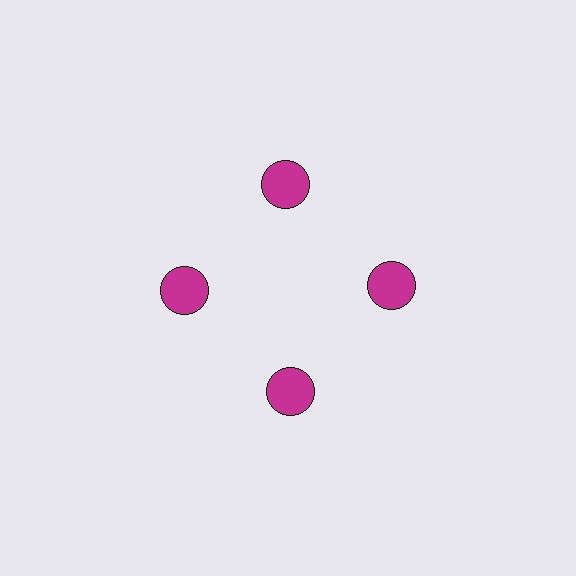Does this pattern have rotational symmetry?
Yes, this pattern has 4-fold rotational symmetry. It looks the same after rotating 90 degrees around the center.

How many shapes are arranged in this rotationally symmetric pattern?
There are 4 shapes, arranged in 4 groups of 1.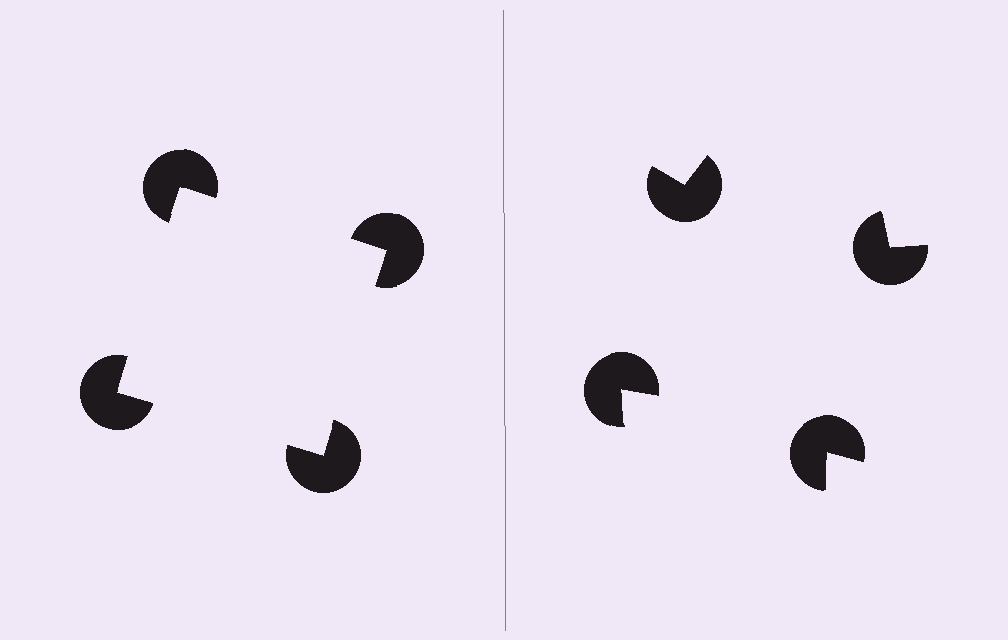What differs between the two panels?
The pac-man discs are positioned identically on both sides; only the wedge orientations differ. On the left they align to a square; on the right they are misaligned.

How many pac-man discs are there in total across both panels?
8 — 4 on each side.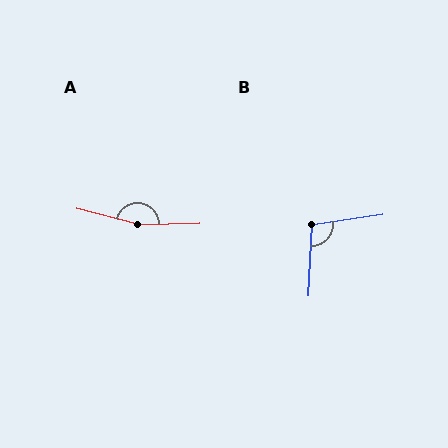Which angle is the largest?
A, at approximately 165 degrees.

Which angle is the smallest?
B, at approximately 101 degrees.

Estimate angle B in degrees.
Approximately 101 degrees.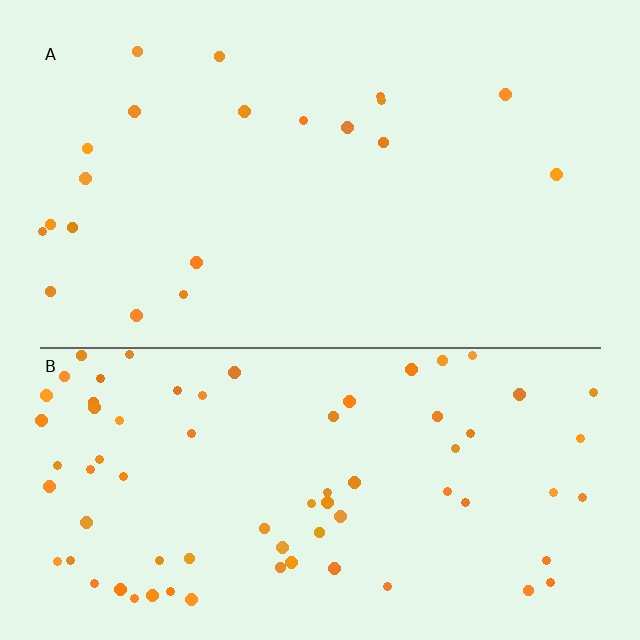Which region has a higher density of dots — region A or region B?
B (the bottom).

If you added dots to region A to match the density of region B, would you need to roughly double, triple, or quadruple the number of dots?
Approximately quadruple.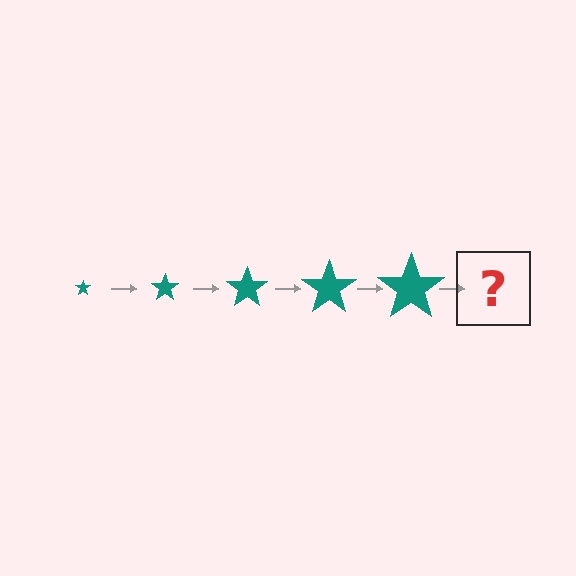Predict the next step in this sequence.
The next step is a teal star, larger than the previous one.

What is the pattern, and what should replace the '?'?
The pattern is that the star gets progressively larger each step. The '?' should be a teal star, larger than the previous one.